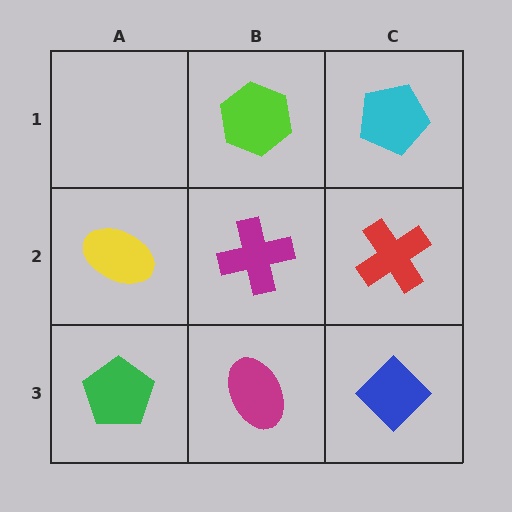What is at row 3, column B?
A magenta ellipse.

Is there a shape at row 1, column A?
No, that cell is empty.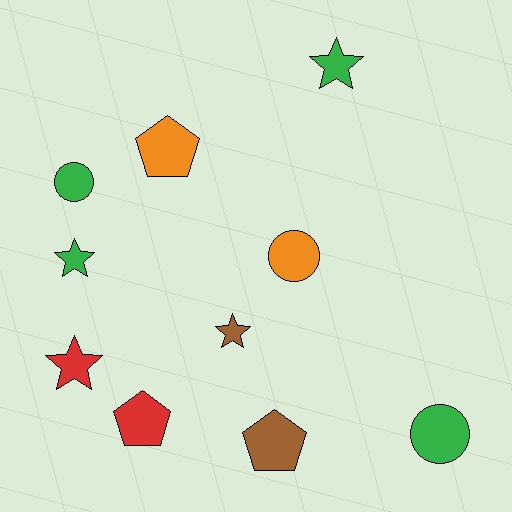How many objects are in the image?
There are 10 objects.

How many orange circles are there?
There is 1 orange circle.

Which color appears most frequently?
Green, with 4 objects.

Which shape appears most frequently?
Star, with 4 objects.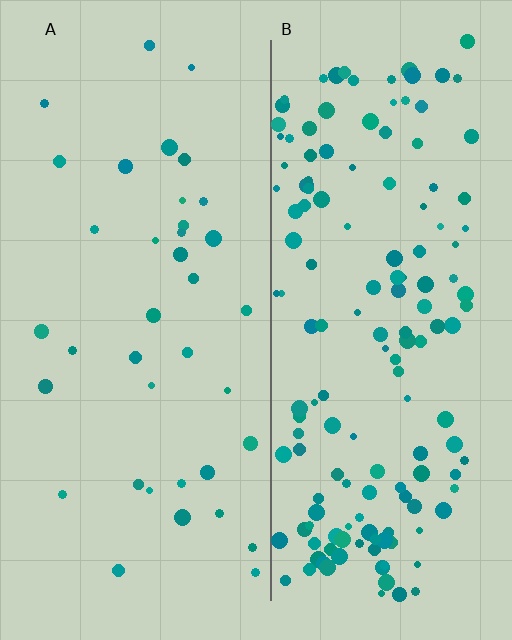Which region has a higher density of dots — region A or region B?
B (the right).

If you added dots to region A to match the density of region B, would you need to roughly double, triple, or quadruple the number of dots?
Approximately quadruple.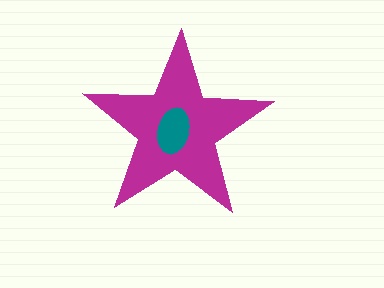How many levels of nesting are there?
2.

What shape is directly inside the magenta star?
The teal ellipse.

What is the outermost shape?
The magenta star.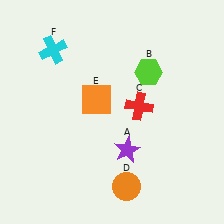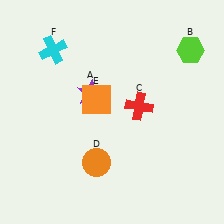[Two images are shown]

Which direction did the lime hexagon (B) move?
The lime hexagon (B) moved right.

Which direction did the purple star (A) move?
The purple star (A) moved up.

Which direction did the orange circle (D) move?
The orange circle (D) moved left.